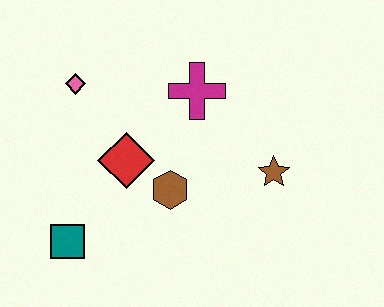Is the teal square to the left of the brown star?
Yes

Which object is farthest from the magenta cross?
The teal square is farthest from the magenta cross.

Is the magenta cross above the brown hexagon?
Yes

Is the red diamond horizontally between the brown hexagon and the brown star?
No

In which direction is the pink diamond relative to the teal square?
The pink diamond is above the teal square.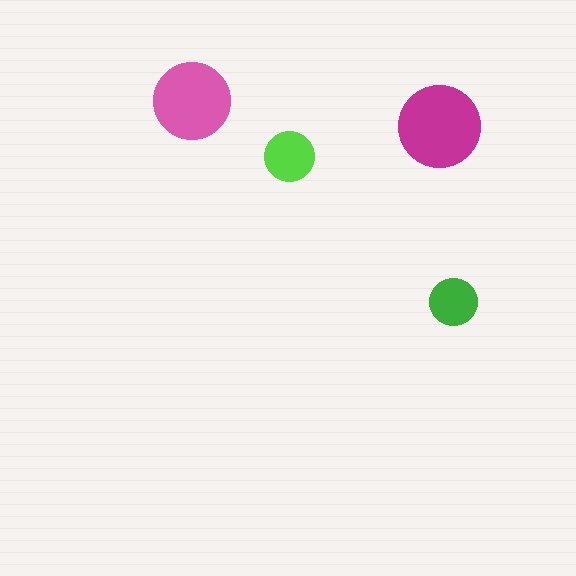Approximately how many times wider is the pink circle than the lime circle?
About 1.5 times wider.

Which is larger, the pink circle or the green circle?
The pink one.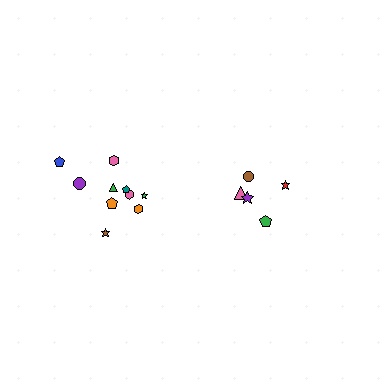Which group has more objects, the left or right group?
The left group.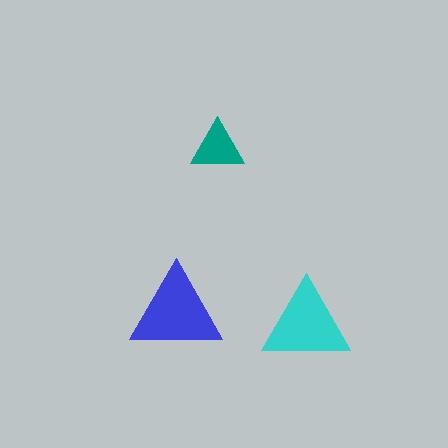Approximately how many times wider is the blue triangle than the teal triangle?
About 1.5 times wider.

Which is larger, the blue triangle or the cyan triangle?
The blue one.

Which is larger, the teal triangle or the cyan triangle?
The cyan one.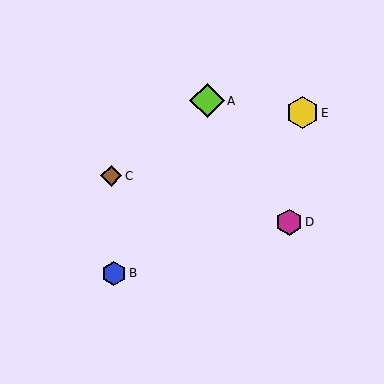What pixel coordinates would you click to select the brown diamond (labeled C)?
Click at (111, 176) to select the brown diamond C.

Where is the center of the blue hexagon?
The center of the blue hexagon is at (114, 273).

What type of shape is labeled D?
Shape D is a magenta hexagon.